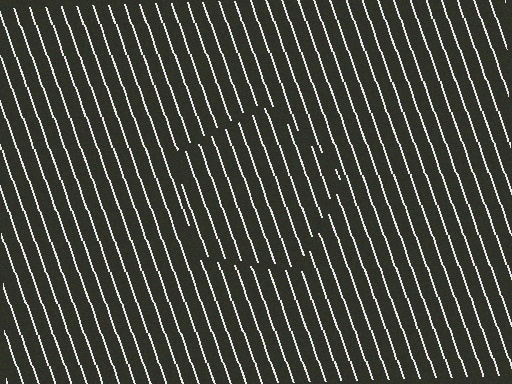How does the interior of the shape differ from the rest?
The interior of the shape contains the same grating, shifted by half a period — the contour is defined by the phase discontinuity where line-ends from the inner and outer gratings abut.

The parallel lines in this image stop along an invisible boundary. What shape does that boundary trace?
An illusory pentagon. The interior of the shape contains the same grating, shifted by half a period — the contour is defined by the phase discontinuity where line-ends from the inner and outer gratings abut.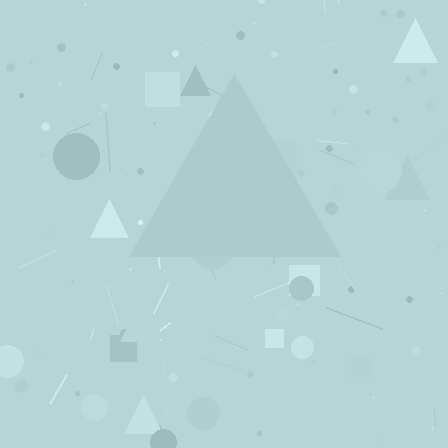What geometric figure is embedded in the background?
A triangle is embedded in the background.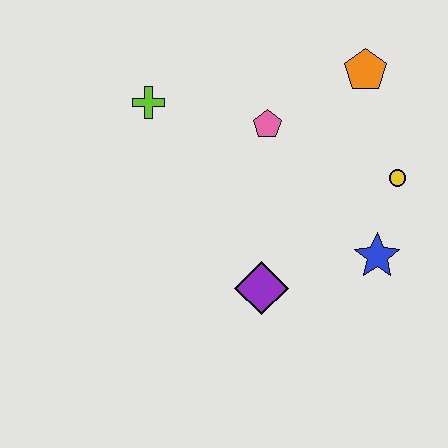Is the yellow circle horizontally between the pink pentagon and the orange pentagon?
No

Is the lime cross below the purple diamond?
No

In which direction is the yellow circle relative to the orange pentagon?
The yellow circle is below the orange pentagon.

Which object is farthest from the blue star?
The lime cross is farthest from the blue star.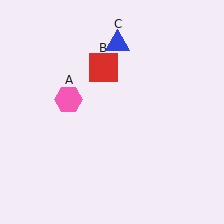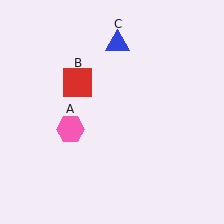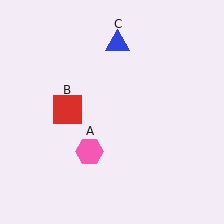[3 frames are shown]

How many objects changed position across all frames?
2 objects changed position: pink hexagon (object A), red square (object B).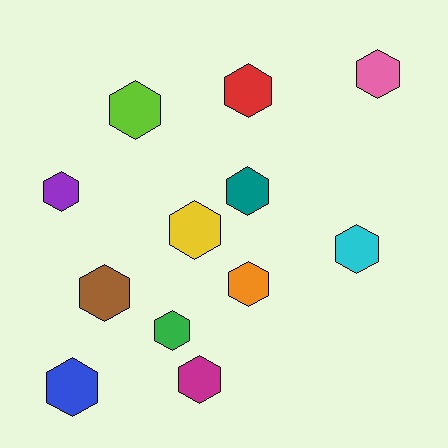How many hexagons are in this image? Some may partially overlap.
There are 12 hexagons.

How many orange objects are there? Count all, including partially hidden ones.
There is 1 orange object.